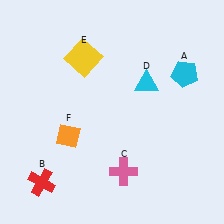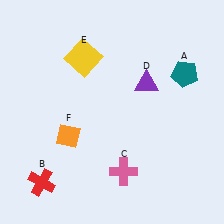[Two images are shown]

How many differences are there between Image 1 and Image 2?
There are 2 differences between the two images.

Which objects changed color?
A changed from cyan to teal. D changed from cyan to purple.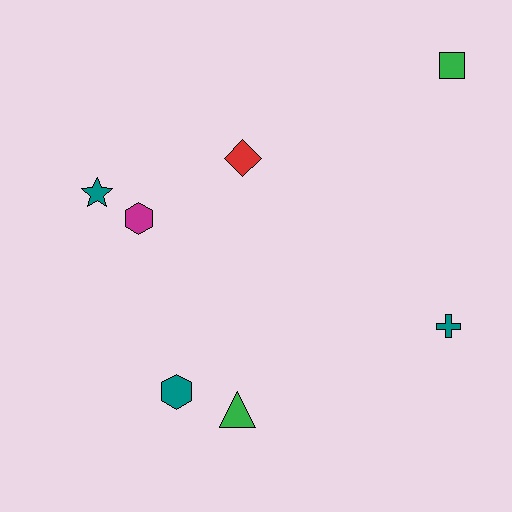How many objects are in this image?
There are 7 objects.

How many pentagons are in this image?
There are no pentagons.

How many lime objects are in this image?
There are no lime objects.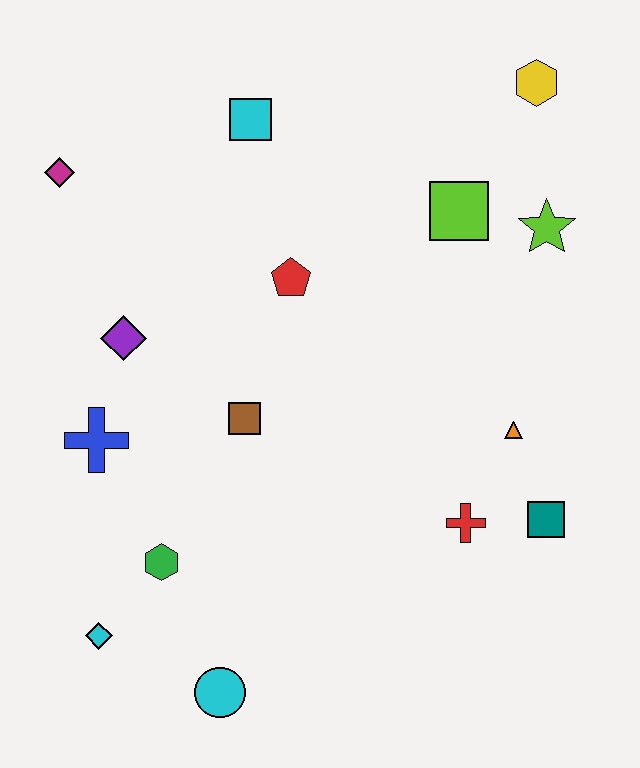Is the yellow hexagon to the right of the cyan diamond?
Yes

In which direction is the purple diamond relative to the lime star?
The purple diamond is to the left of the lime star.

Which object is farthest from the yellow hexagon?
The cyan diamond is farthest from the yellow hexagon.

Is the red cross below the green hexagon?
No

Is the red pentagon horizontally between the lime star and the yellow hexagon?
No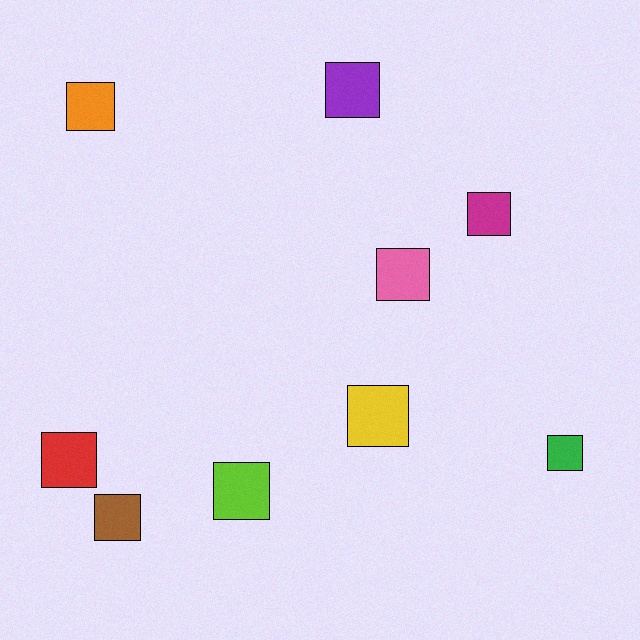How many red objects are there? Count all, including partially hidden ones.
There is 1 red object.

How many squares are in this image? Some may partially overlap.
There are 9 squares.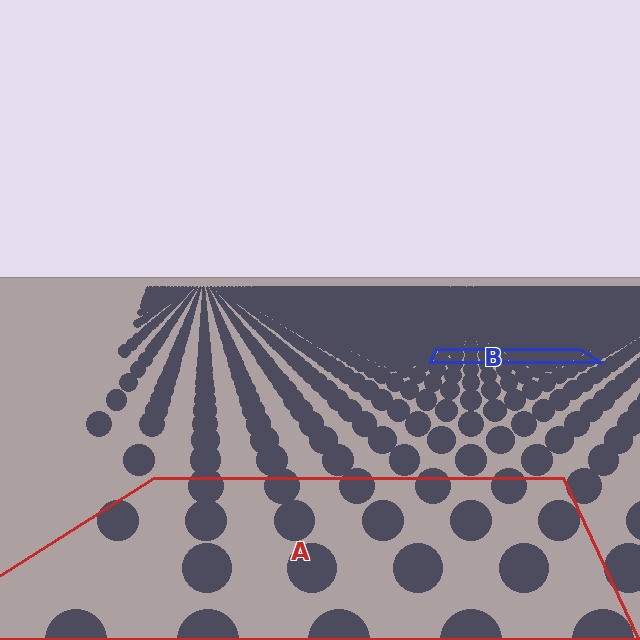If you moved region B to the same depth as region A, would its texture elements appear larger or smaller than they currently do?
They would appear larger. At a closer depth, the same texture elements are projected at a bigger on-screen size.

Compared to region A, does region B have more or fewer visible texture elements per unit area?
Region B has more texture elements per unit area — they are packed more densely because it is farther away.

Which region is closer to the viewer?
Region A is closer. The texture elements there are larger and more spread out.